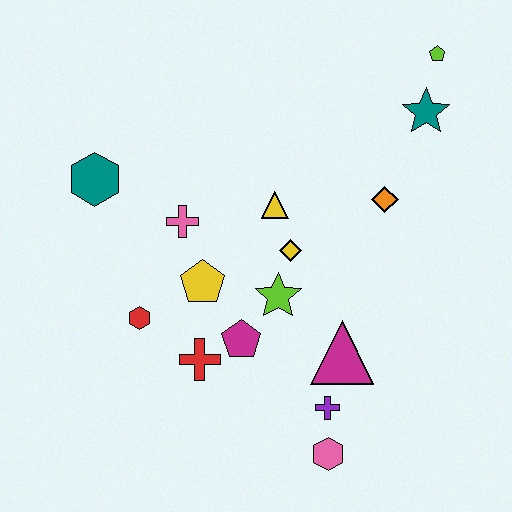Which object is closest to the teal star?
The lime pentagon is closest to the teal star.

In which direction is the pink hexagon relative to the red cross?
The pink hexagon is to the right of the red cross.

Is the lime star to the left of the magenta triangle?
Yes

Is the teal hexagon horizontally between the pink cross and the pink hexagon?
No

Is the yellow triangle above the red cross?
Yes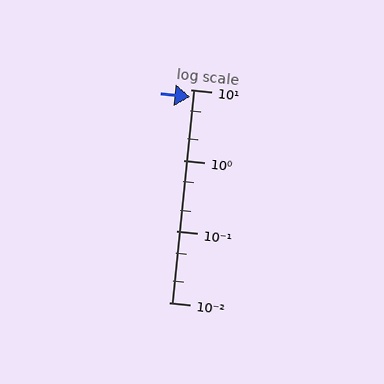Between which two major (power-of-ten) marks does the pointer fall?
The pointer is between 1 and 10.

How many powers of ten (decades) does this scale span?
The scale spans 3 decades, from 0.01 to 10.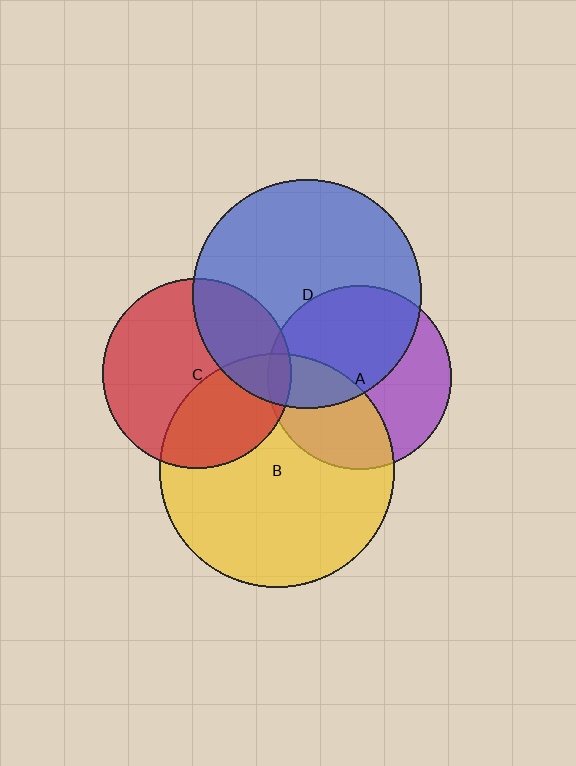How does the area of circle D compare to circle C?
Approximately 1.5 times.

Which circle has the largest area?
Circle B (yellow).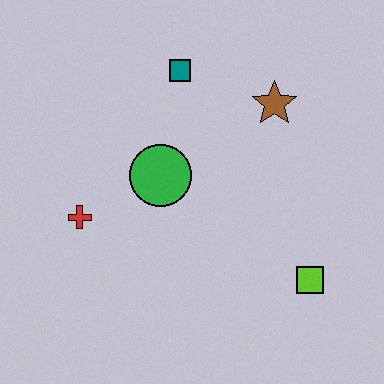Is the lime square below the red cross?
Yes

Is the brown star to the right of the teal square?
Yes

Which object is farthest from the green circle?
The lime square is farthest from the green circle.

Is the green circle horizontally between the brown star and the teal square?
No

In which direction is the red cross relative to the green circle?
The red cross is to the left of the green circle.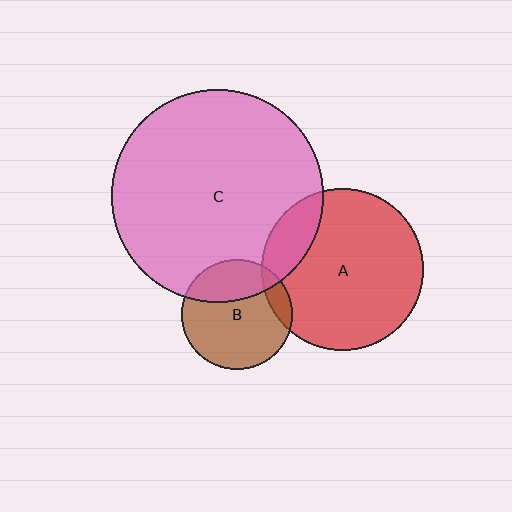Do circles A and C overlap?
Yes.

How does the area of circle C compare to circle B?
Approximately 3.7 times.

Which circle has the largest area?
Circle C (pink).